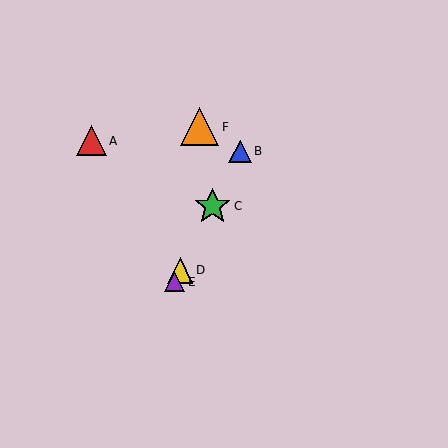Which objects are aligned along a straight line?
Objects B, C, D, E are aligned along a straight line.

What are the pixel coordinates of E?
Object E is at (175, 282).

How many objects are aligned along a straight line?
4 objects (B, C, D, E) are aligned along a straight line.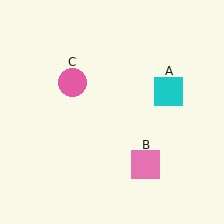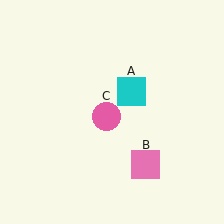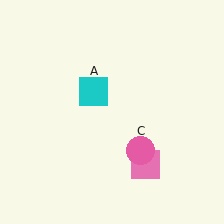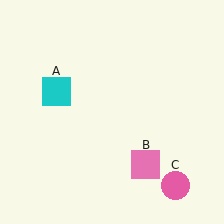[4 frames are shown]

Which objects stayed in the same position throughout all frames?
Pink square (object B) remained stationary.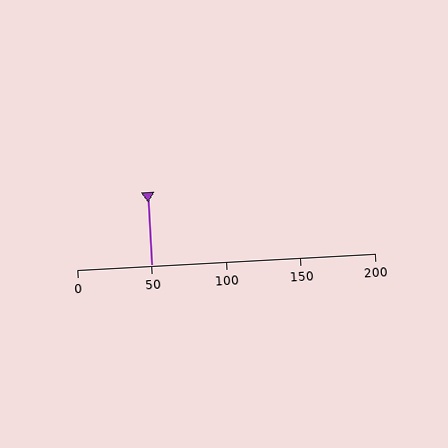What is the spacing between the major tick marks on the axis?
The major ticks are spaced 50 apart.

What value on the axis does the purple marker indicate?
The marker indicates approximately 50.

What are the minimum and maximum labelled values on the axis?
The axis runs from 0 to 200.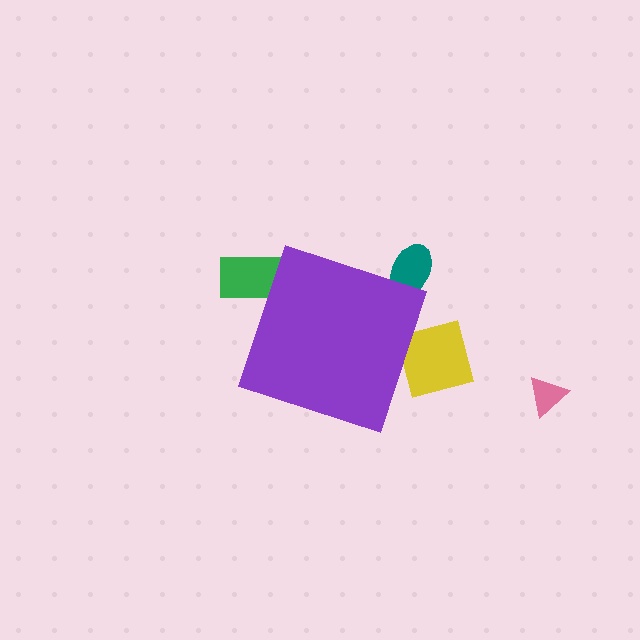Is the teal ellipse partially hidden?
Yes, the teal ellipse is partially hidden behind the purple diamond.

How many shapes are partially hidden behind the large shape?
3 shapes are partially hidden.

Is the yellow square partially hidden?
Yes, the yellow square is partially hidden behind the purple diamond.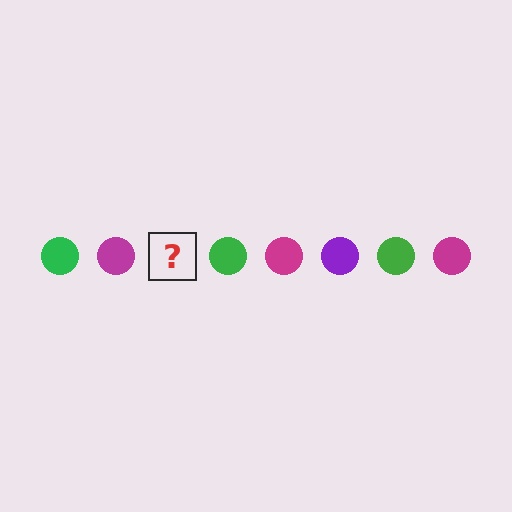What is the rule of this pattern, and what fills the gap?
The rule is that the pattern cycles through green, magenta, purple circles. The gap should be filled with a purple circle.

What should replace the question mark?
The question mark should be replaced with a purple circle.